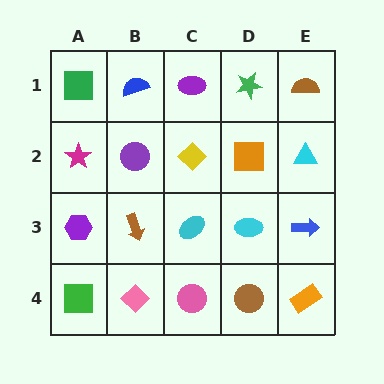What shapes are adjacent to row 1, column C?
A yellow diamond (row 2, column C), a blue semicircle (row 1, column B), a green star (row 1, column D).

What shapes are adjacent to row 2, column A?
A green square (row 1, column A), a purple hexagon (row 3, column A), a purple circle (row 2, column B).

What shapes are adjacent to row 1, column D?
An orange square (row 2, column D), a purple ellipse (row 1, column C), a brown semicircle (row 1, column E).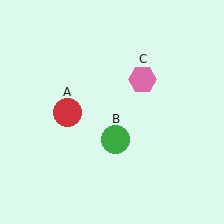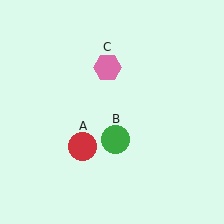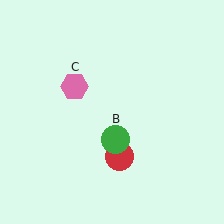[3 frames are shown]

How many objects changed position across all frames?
2 objects changed position: red circle (object A), pink hexagon (object C).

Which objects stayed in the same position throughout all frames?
Green circle (object B) remained stationary.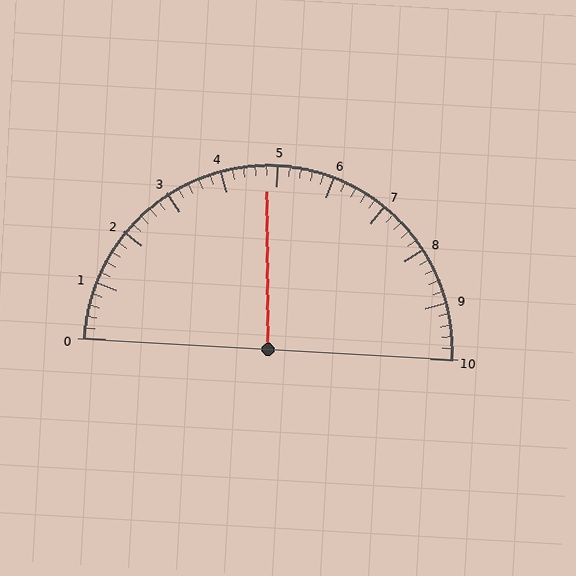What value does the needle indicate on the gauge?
The needle indicates approximately 4.8.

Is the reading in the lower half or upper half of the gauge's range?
The reading is in the lower half of the range (0 to 10).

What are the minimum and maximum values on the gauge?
The gauge ranges from 0 to 10.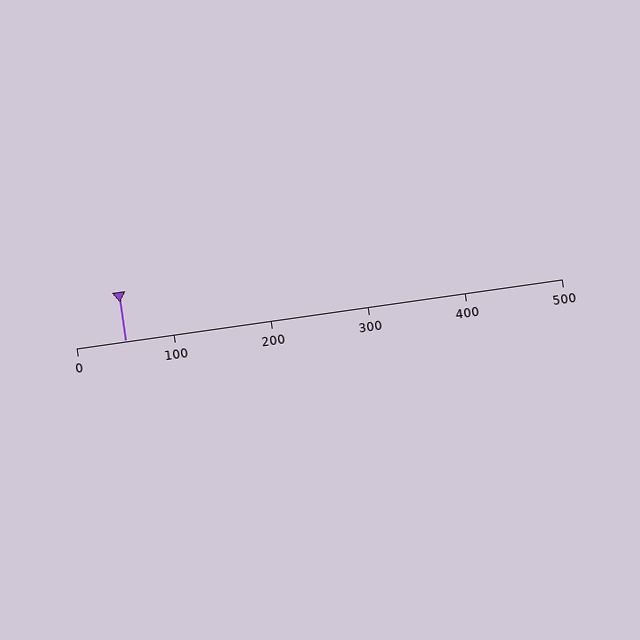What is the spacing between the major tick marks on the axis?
The major ticks are spaced 100 apart.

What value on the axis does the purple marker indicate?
The marker indicates approximately 50.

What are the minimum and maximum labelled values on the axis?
The axis runs from 0 to 500.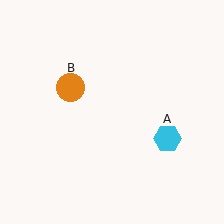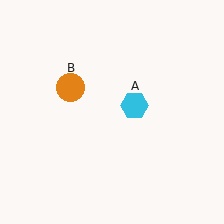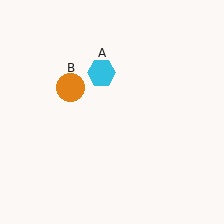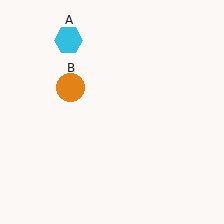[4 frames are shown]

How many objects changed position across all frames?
1 object changed position: cyan hexagon (object A).